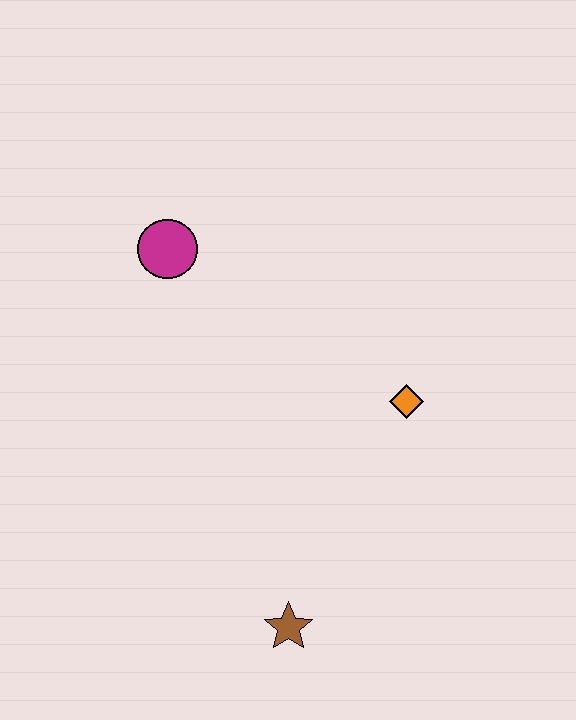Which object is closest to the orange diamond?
The brown star is closest to the orange diamond.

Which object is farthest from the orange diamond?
The magenta circle is farthest from the orange diamond.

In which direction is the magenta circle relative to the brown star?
The magenta circle is above the brown star.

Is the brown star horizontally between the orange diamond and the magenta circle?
Yes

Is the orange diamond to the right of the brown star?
Yes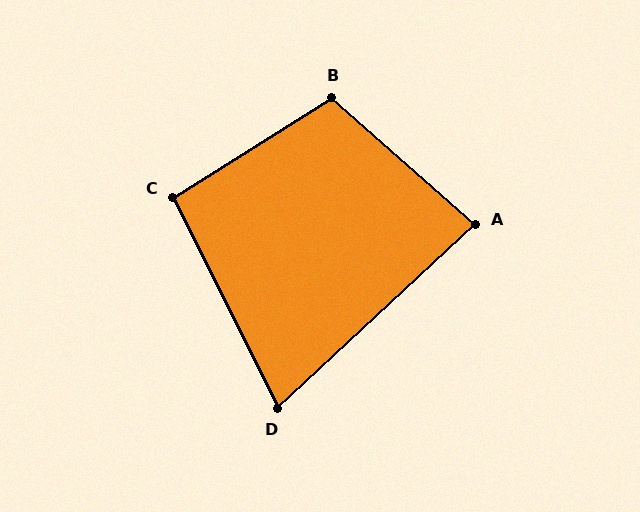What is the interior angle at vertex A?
Approximately 84 degrees (acute).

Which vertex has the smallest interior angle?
D, at approximately 73 degrees.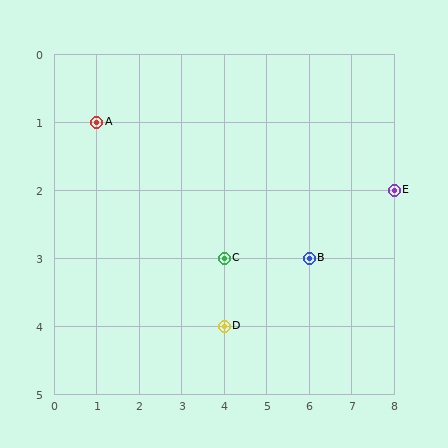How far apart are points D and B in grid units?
Points D and B are 2 columns and 1 row apart (about 2.2 grid units diagonally).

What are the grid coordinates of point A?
Point A is at grid coordinates (1, 1).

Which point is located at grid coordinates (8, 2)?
Point E is at (8, 2).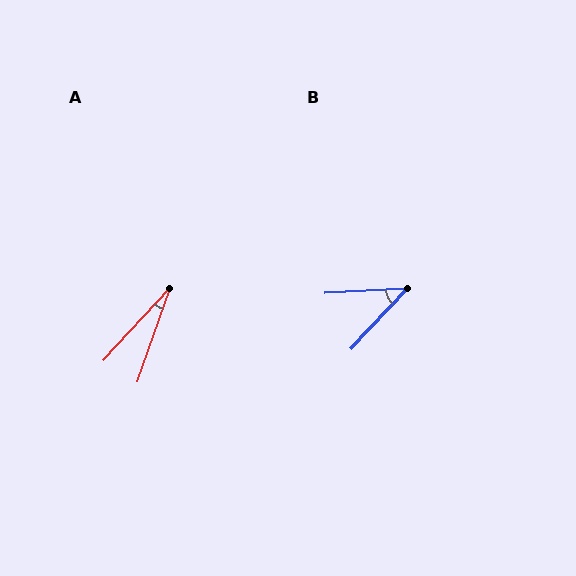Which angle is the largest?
B, at approximately 44 degrees.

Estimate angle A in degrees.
Approximately 24 degrees.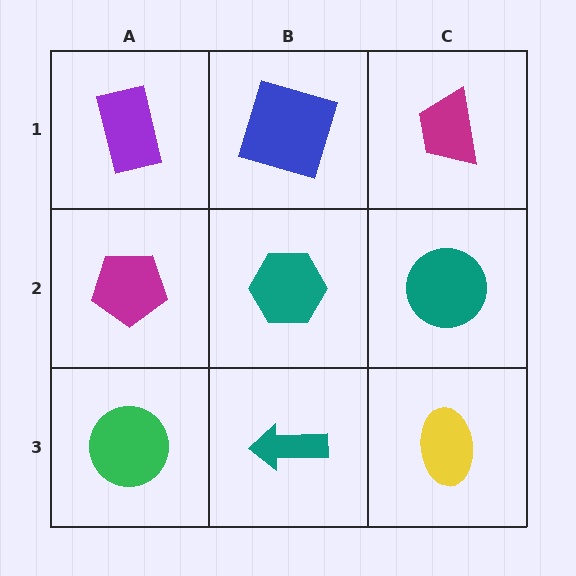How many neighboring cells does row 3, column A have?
2.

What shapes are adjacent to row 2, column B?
A blue square (row 1, column B), a teal arrow (row 3, column B), a magenta pentagon (row 2, column A), a teal circle (row 2, column C).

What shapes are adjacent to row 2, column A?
A purple rectangle (row 1, column A), a green circle (row 3, column A), a teal hexagon (row 2, column B).